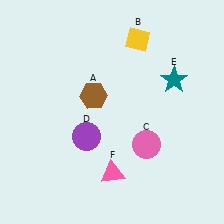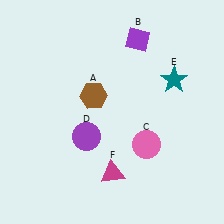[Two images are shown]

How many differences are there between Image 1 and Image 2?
There are 2 differences between the two images.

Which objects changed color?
B changed from yellow to purple. F changed from pink to magenta.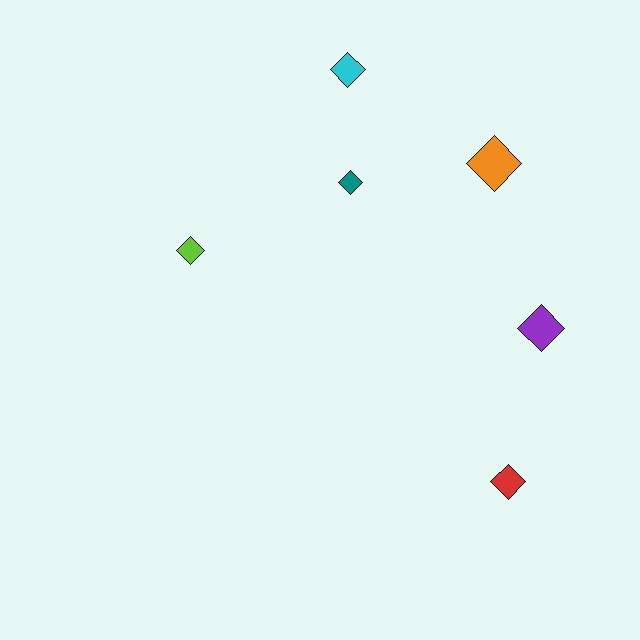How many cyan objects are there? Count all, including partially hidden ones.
There is 1 cyan object.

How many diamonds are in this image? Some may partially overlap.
There are 6 diamonds.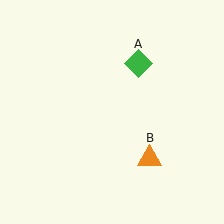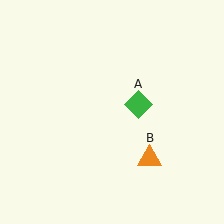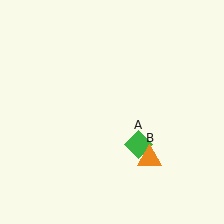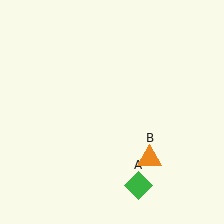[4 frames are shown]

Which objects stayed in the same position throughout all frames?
Orange triangle (object B) remained stationary.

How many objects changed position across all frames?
1 object changed position: green diamond (object A).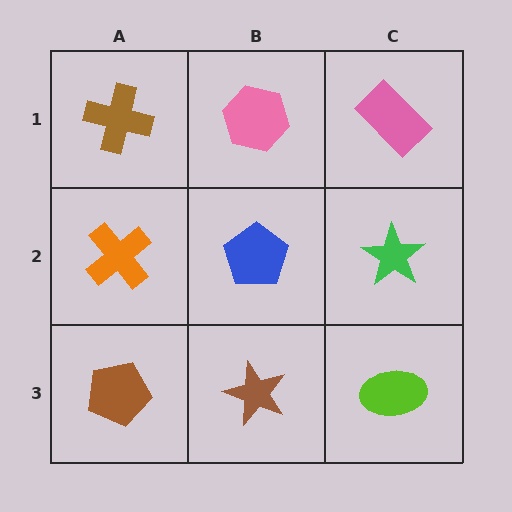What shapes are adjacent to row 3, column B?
A blue pentagon (row 2, column B), a brown pentagon (row 3, column A), a lime ellipse (row 3, column C).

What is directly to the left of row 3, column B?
A brown pentagon.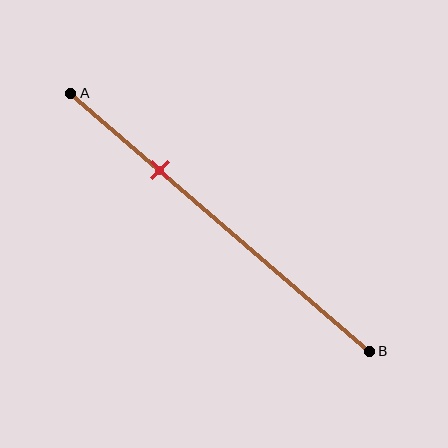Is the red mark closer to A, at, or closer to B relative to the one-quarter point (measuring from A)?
The red mark is closer to point B than the one-quarter point of segment AB.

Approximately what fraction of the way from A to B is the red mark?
The red mark is approximately 30% of the way from A to B.